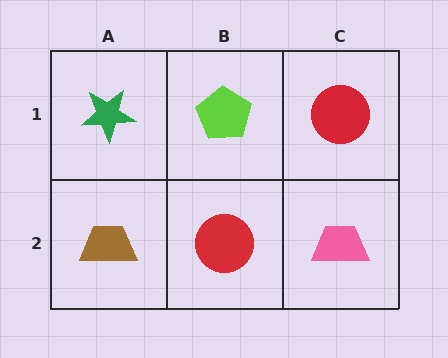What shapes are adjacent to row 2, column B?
A lime pentagon (row 1, column B), a brown trapezoid (row 2, column A), a pink trapezoid (row 2, column C).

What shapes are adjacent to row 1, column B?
A red circle (row 2, column B), a green star (row 1, column A), a red circle (row 1, column C).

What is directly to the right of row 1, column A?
A lime pentagon.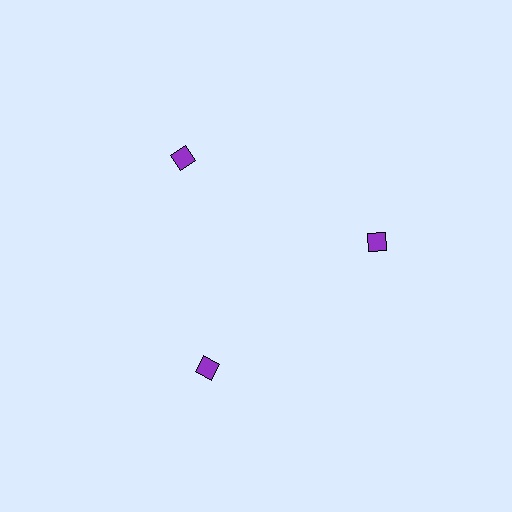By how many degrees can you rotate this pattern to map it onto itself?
The pattern maps onto itself every 120 degrees of rotation.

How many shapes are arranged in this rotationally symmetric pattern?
There are 3 shapes, arranged in 3 groups of 1.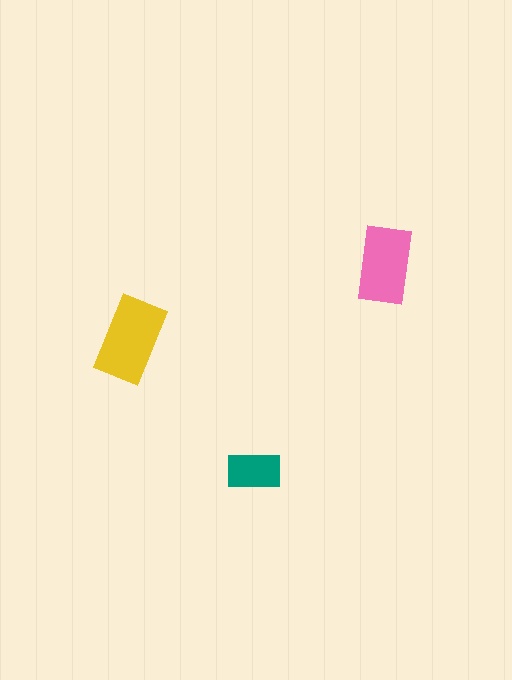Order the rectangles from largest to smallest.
the yellow one, the pink one, the teal one.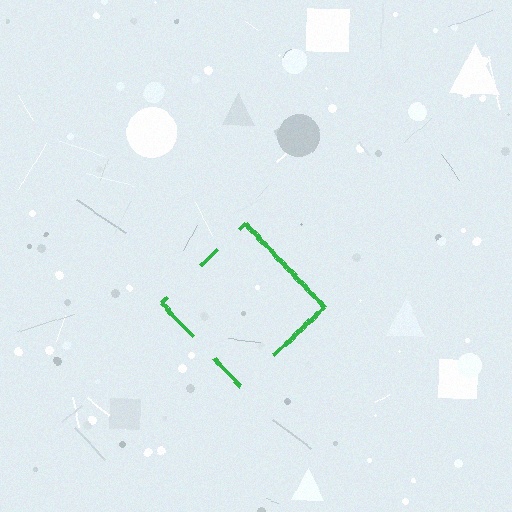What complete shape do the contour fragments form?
The contour fragments form a diamond.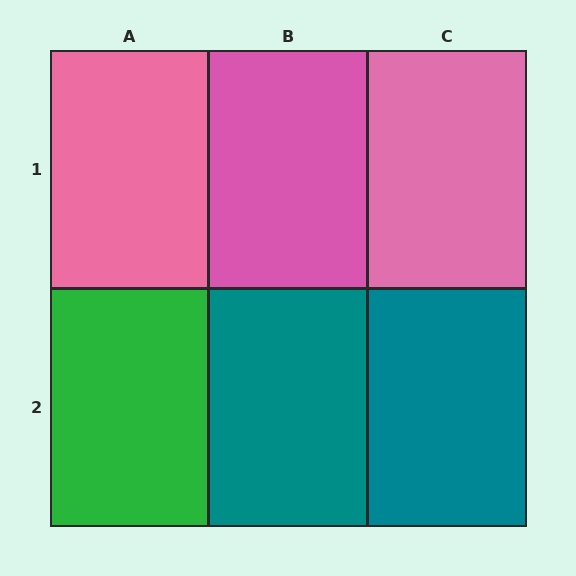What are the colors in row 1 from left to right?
Pink, pink, pink.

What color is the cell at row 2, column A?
Green.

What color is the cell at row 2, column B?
Teal.